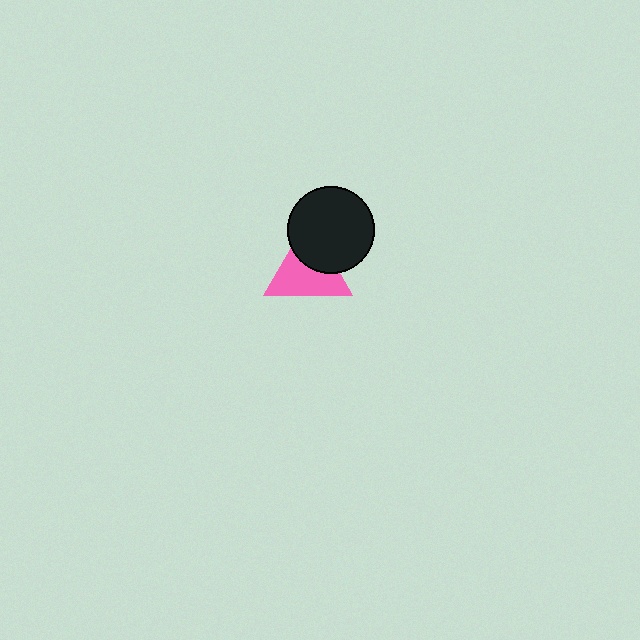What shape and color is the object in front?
The object in front is a black circle.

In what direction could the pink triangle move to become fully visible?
The pink triangle could move toward the lower-left. That would shift it out from behind the black circle entirely.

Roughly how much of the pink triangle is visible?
About half of it is visible (roughly 62%).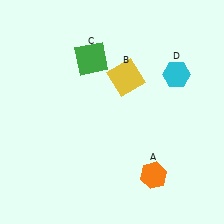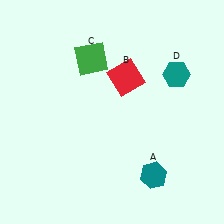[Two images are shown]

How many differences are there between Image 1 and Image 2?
There are 3 differences between the two images.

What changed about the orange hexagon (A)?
In Image 1, A is orange. In Image 2, it changed to teal.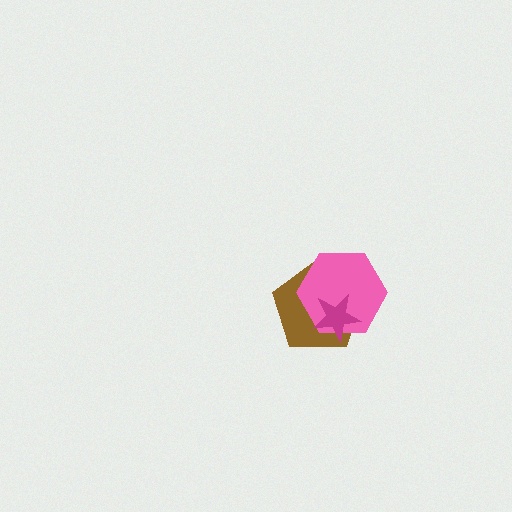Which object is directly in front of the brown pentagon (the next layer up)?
The pink hexagon is directly in front of the brown pentagon.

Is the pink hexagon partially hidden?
Yes, it is partially covered by another shape.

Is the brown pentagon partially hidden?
Yes, it is partially covered by another shape.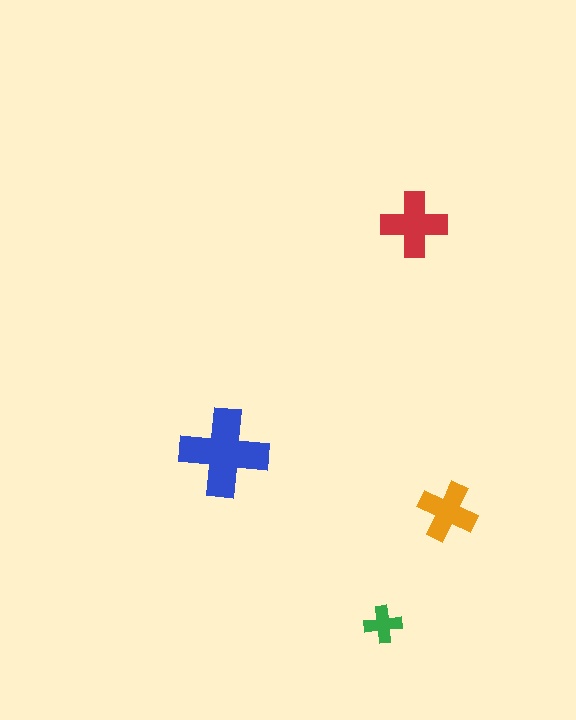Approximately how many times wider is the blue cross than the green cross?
About 2.5 times wider.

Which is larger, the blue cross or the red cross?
The blue one.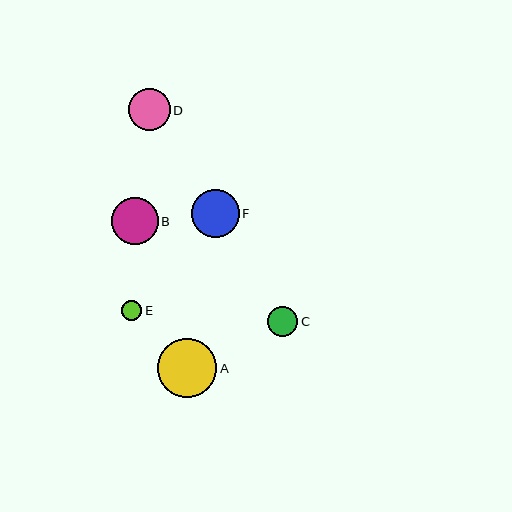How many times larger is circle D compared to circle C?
Circle D is approximately 1.4 times the size of circle C.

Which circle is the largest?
Circle A is the largest with a size of approximately 60 pixels.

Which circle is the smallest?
Circle E is the smallest with a size of approximately 20 pixels.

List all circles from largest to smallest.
From largest to smallest: A, F, B, D, C, E.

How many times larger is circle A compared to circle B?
Circle A is approximately 1.3 times the size of circle B.